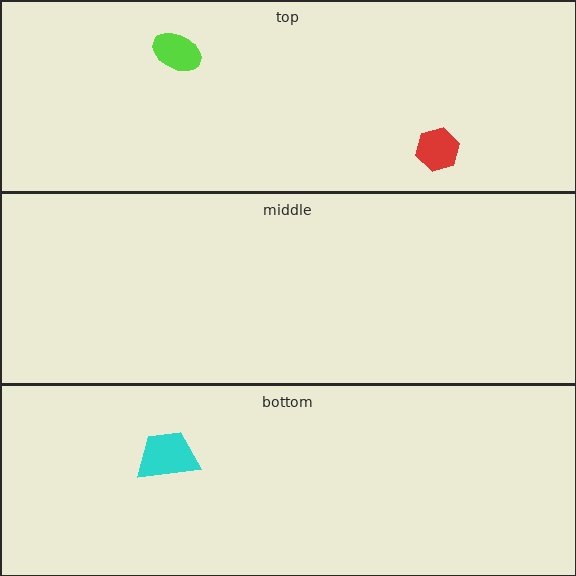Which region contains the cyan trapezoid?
The bottom region.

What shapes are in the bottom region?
The cyan trapezoid.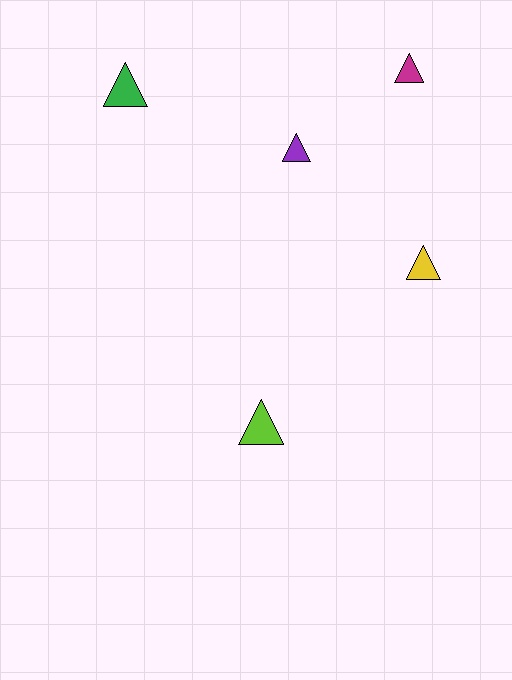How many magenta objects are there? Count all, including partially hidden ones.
There is 1 magenta object.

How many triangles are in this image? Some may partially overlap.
There are 5 triangles.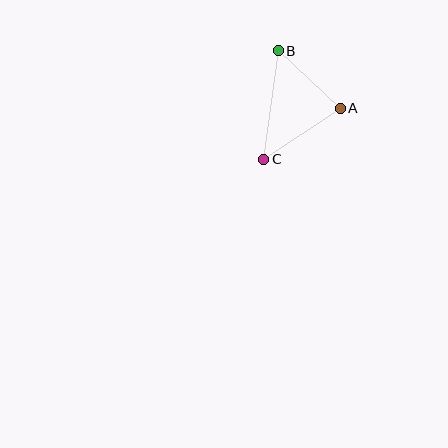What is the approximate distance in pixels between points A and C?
The distance between A and C is approximately 92 pixels.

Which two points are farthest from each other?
Points B and C are farthest from each other.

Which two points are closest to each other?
Points A and B are closest to each other.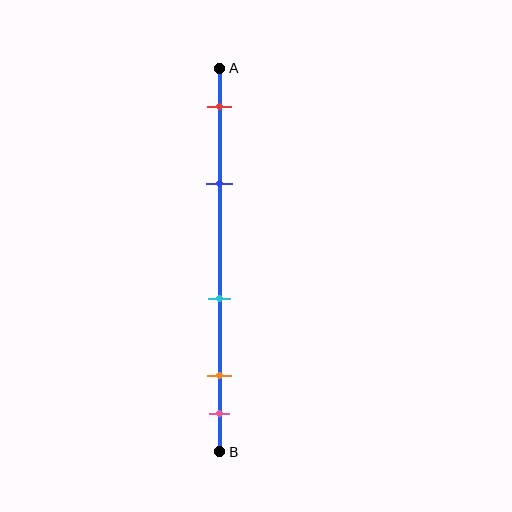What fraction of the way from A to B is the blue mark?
The blue mark is approximately 30% (0.3) of the way from A to B.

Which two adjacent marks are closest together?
The orange and pink marks are the closest adjacent pair.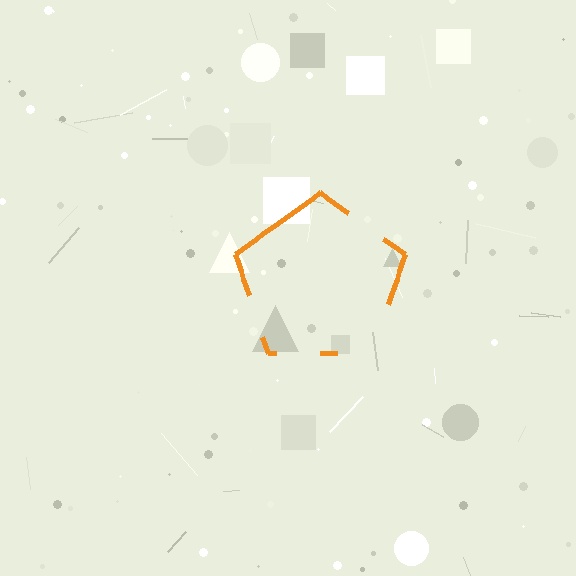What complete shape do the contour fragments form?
The contour fragments form a pentagon.